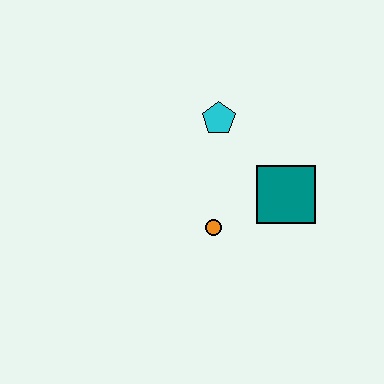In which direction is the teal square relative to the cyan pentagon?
The teal square is below the cyan pentagon.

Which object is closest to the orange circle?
The teal square is closest to the orange circle.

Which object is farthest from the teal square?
The cyan pentagon is farthest from the teal square.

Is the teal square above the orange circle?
Yes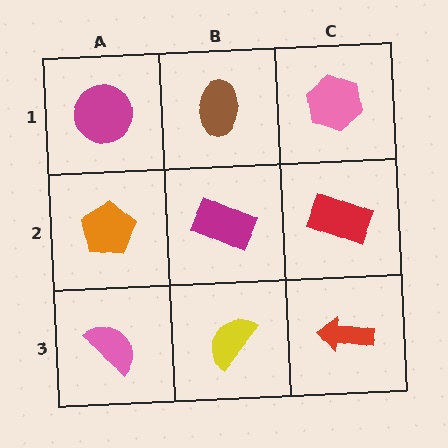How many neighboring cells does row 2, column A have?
3.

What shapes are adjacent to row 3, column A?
An orange pentagon (row 2, column A), a yellow semicircle (row 3, column B).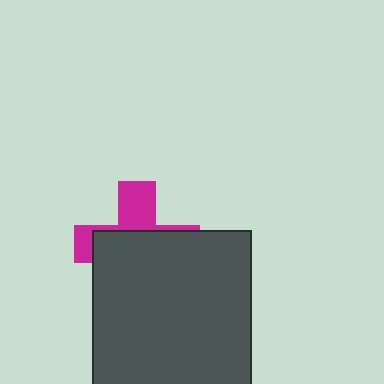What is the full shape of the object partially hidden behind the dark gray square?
The partially hidden object is a magenta cross.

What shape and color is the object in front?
The object in front is a dark gray square.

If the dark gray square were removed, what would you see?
You would see the complete magenta cross.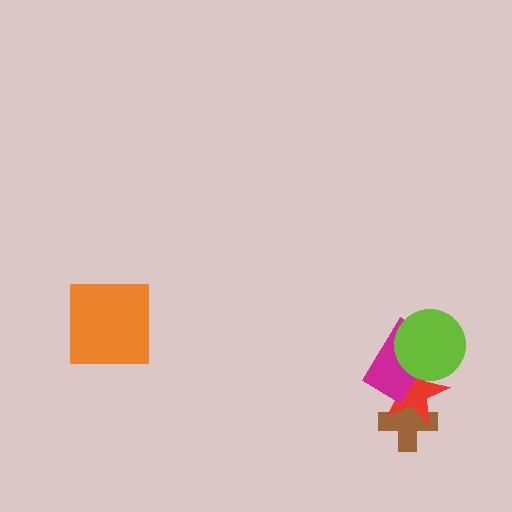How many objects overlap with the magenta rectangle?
2 objects overlap with the magenta rectangle.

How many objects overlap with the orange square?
0 objects overlap with the orange square.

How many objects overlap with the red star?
3 objects overlap with the red star.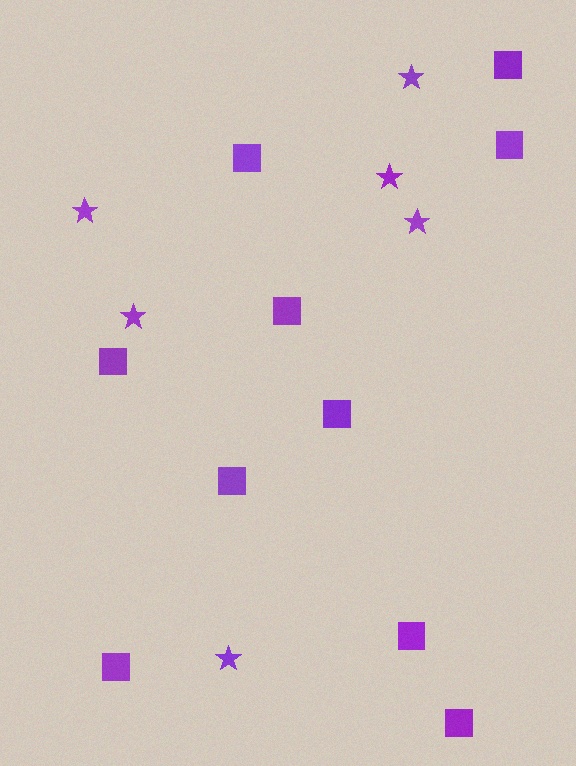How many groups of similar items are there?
There are 2 groups: one group of stars (6) and one group of squares (10).